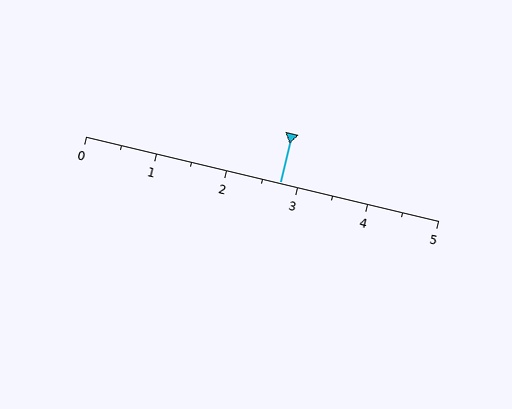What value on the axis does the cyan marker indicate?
The marker indicates approximately 2.8.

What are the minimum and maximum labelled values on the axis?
The axis runs from 0 to 5.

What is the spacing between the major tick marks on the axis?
The major ticks are spaced 1 apart.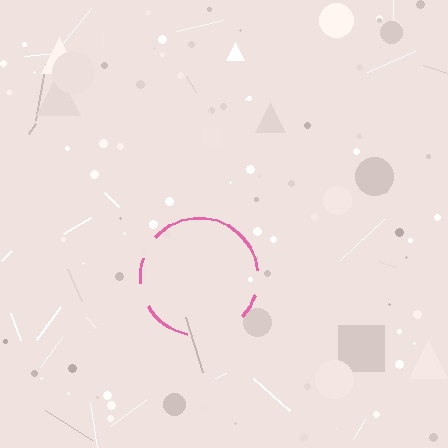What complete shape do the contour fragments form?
The contour fragments form a circle.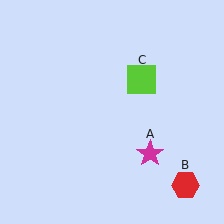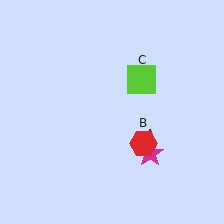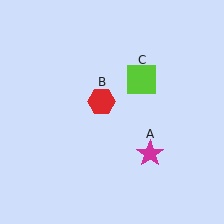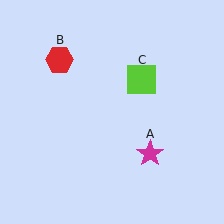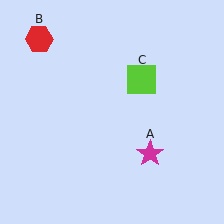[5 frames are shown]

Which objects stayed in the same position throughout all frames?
Magenta star (object A) and lime square (object C) remained stationary.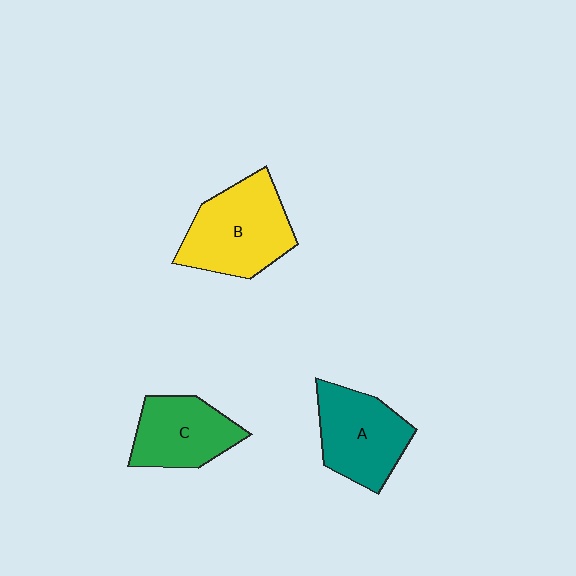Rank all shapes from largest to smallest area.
From largest to smallest: B (yellow), A (teal), C (green).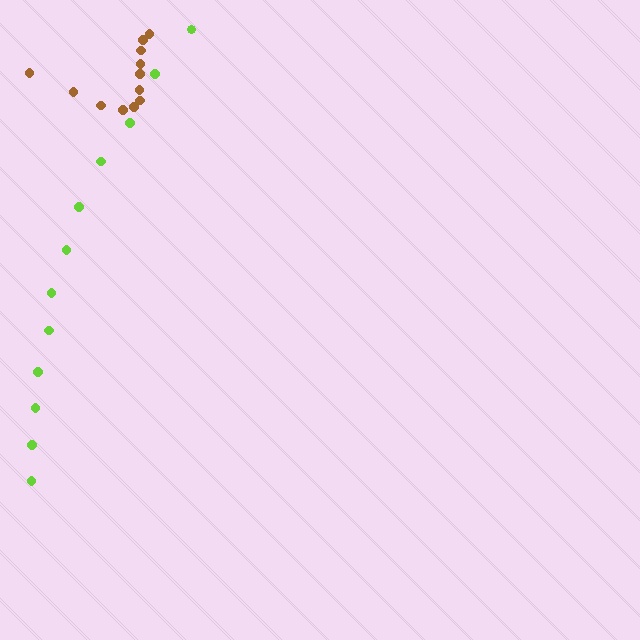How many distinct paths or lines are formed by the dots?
There are 2 distinct paths.